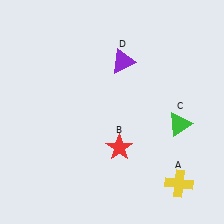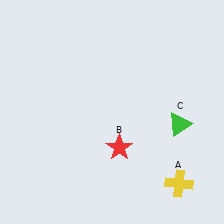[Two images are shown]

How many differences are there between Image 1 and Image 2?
There is 1 difference between the two images.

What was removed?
The purple triangle (D) was removed in Image 2.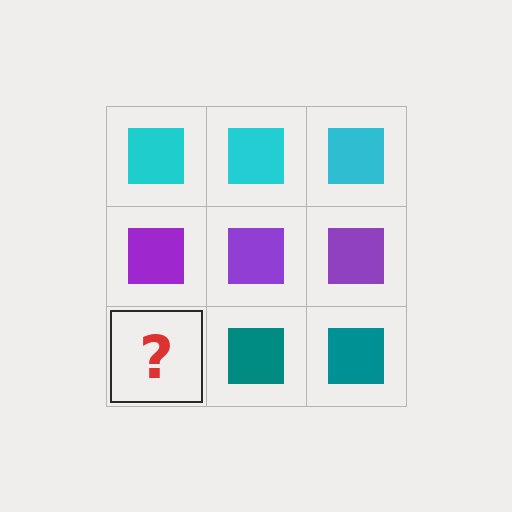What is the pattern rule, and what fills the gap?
The rule is that each row has a consistent color. The gap should be filled with a teal square.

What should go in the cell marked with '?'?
The missing cell should contain a teal square.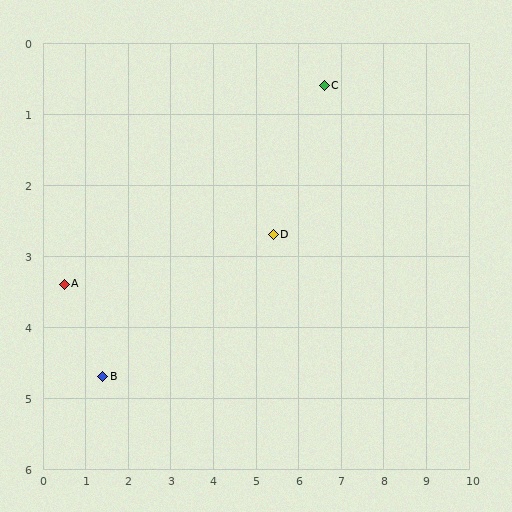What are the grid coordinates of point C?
Point C is at approximately (6.6, 0.6).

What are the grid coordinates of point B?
Point B is at approximately (1.4, 4.7).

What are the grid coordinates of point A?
Point A is at approximately (0.5, 3.4).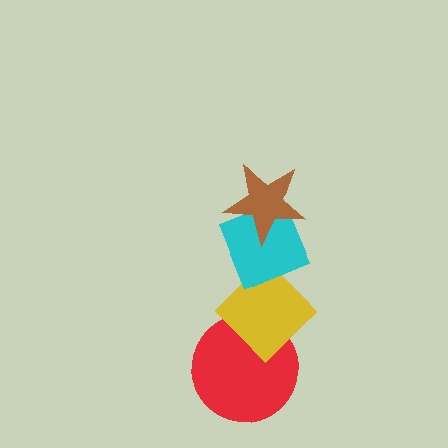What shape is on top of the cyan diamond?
The brown star is on top of the cyan diamond.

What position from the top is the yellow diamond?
The yellow diamond is 3rd from the top.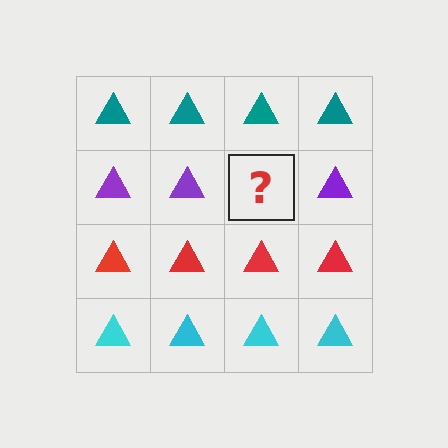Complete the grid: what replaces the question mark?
The question mark should be replaced with a purple triangle.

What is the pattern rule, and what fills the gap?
The rule is that each row has a consistent color. The gap should be filled with a purple triangle.